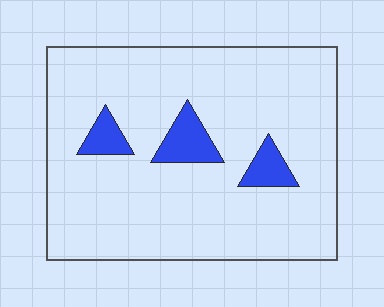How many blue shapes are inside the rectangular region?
3.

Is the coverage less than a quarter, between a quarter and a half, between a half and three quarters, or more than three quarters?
Less than a quarter.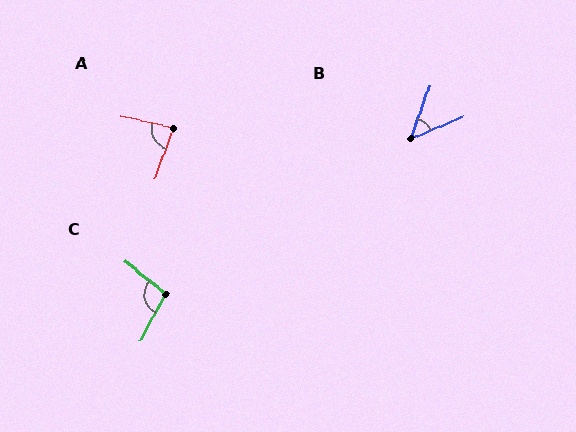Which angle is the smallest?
B, at approximately 48 degrees.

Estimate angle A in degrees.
Approximately 83 degrees.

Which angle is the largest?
C, at approximately 100 degrees.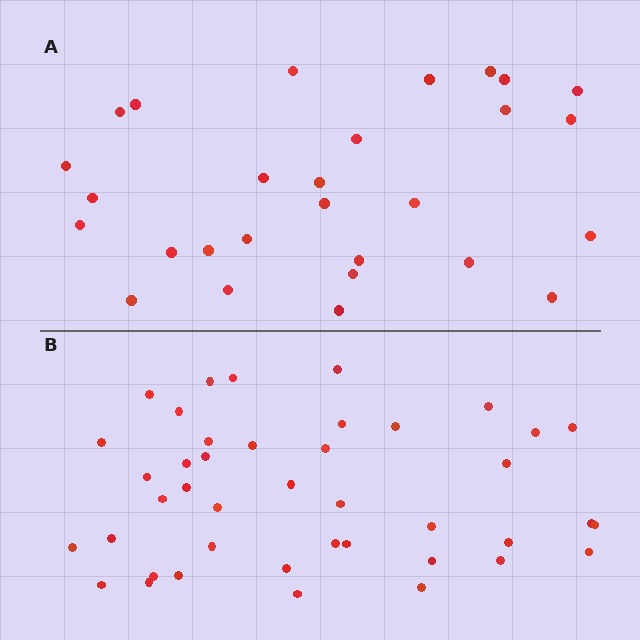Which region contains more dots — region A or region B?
Region B (the bottom region) has more dots.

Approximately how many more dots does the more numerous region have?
Region B has approximately 15 more dots than region A.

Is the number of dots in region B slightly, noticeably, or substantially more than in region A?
Region B has substantially more. The ratio is roughly 1.5 to 1.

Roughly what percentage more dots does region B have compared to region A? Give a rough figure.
About 50% more.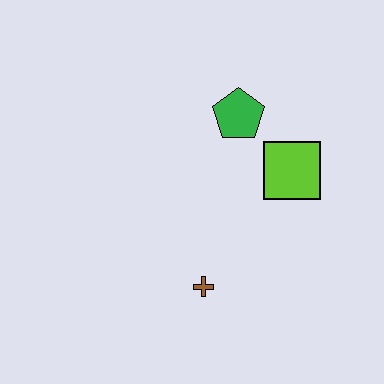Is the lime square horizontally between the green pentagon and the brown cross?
No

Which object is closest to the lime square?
The green pentagon is closest to the lime square.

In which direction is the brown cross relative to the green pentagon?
The brown cross is below the green pentagon.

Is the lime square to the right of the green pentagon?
Yes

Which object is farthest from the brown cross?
The green pentagon is farthest from the brown cross.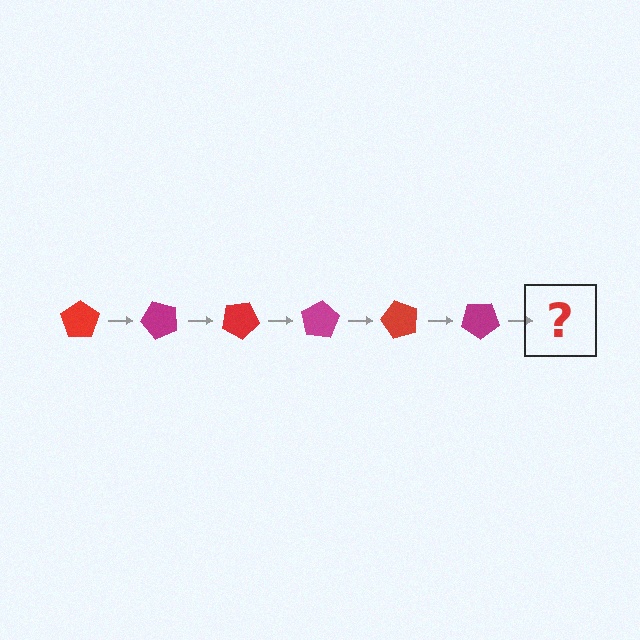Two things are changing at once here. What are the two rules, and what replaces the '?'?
The two rules are that it rotates 50 degrees each step and the color cycles through red and magenta. The '?' should be a red pentagon, rotated 300 degrees from the start.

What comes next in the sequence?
The next element should be a red pentagon, rotated 300 degrees from the start.